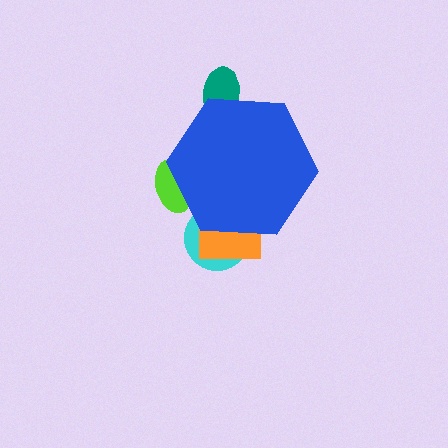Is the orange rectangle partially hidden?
Yes, the orange rectangle is partially hidden behind the blue hexagon.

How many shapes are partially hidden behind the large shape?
4 shapes are partially hidden.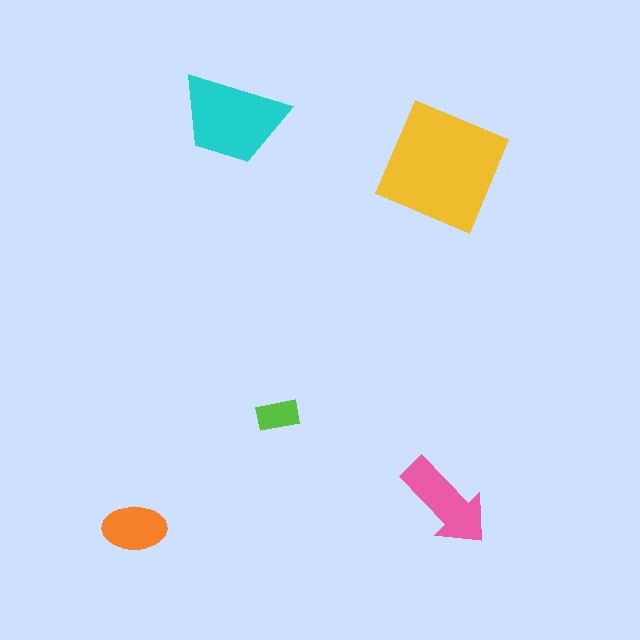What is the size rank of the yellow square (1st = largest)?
1st.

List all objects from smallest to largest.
The lime rectangle, the orange ellipse, the pink arrow, the cyan trapezoid, the yellow square.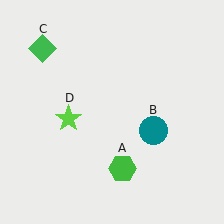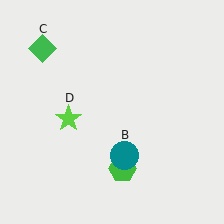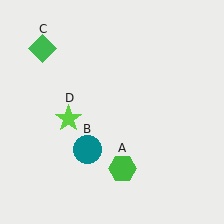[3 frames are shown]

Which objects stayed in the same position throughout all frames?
Green hexagon (object A) and green diamond (object C) and lime star (object D) remained stationary.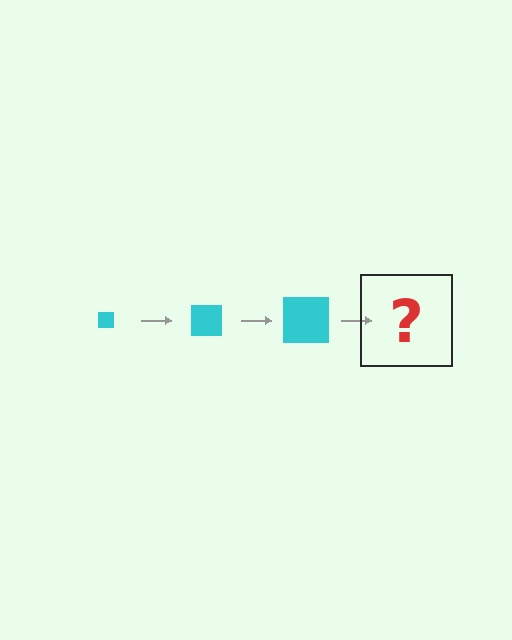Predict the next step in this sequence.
The next step is a cyan square, larger than the previous one.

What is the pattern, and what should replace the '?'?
The pattern is that the square gets progressively larger each step. The '?' should be a cyan square, larger than the previous one.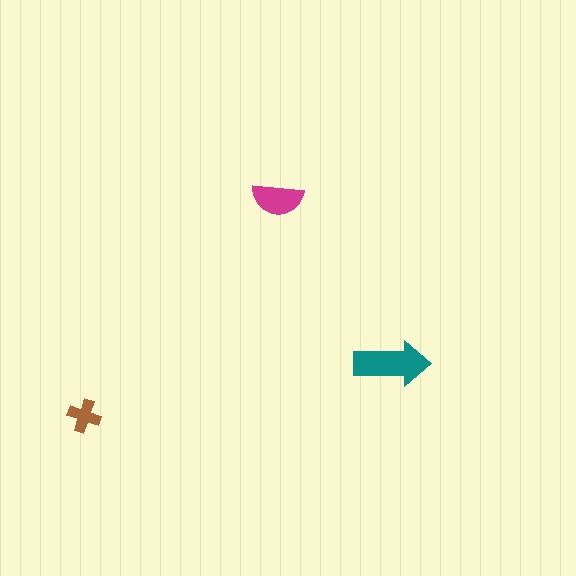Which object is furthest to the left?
The brown cross is leftmost.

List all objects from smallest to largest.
The brown cross, the magenta semicircle, the teal arrow.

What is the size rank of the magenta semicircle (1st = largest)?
2nd.